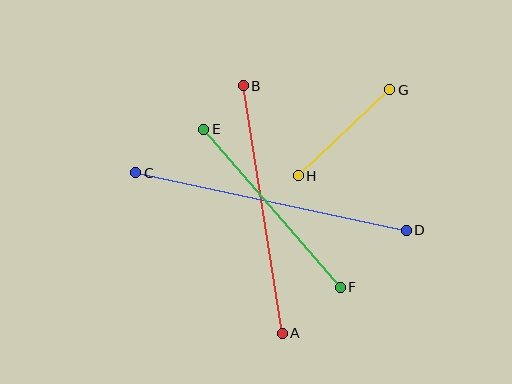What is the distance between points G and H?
The distance is approximately 125 pixels.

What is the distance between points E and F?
The distance is approximately 209 pixels.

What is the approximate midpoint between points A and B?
The midpoint is at approximately (263, 210) pixels.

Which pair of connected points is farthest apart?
Points C and D are farthest apart.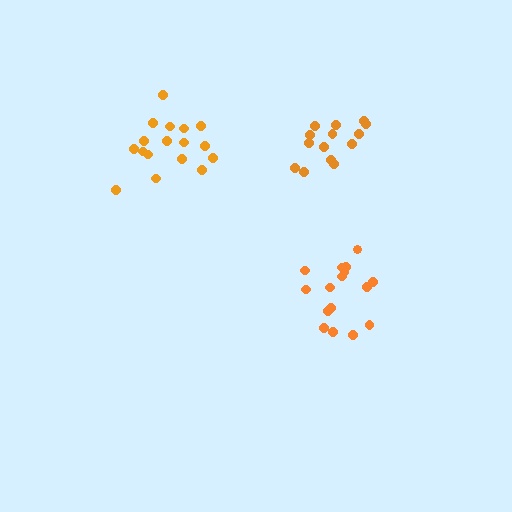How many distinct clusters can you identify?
There are 3 distinct clusters.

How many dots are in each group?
Group 1: 17 dots, Group 2: 14 dots, Group 3: 16 dots (47 total).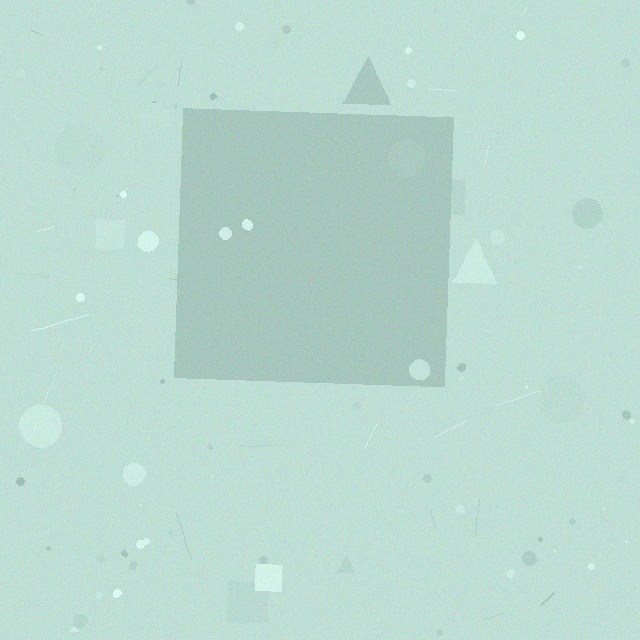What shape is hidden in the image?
A square is hidden in the image.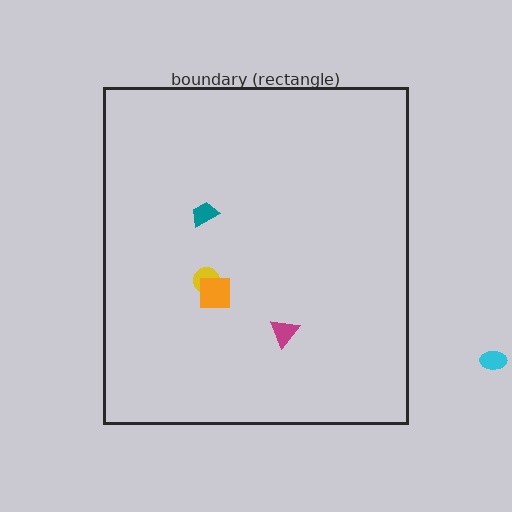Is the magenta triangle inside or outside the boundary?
Inside.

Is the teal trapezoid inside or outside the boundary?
Inside.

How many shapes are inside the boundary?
4 inside, 1 outside.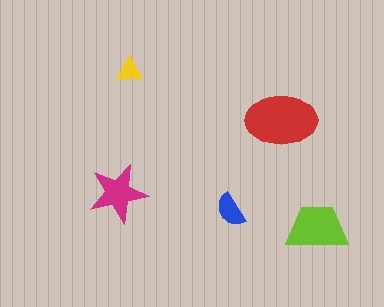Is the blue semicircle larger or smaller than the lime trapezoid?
Smaller.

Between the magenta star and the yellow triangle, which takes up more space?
The magenta star.